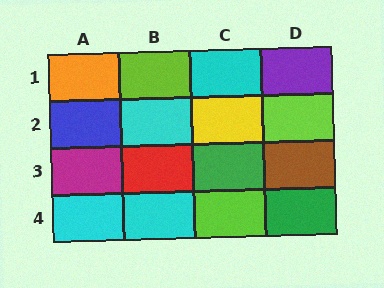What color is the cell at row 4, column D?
Green.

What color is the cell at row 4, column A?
Cyan.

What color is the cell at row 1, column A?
Orange.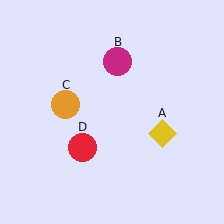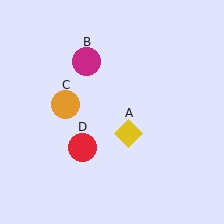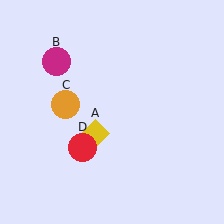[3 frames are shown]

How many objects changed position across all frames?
2 objects changed position: yellow diamond (object A), magenta circle (object B).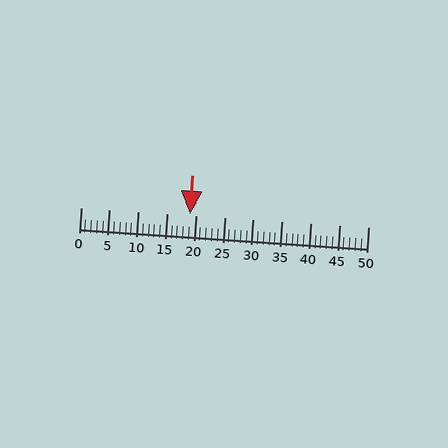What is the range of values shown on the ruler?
The ruler shows values from 0 to 50.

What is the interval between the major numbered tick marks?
The major tick marks are spaced 5 units apart.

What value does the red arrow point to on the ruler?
The red arrow points to approximately 19.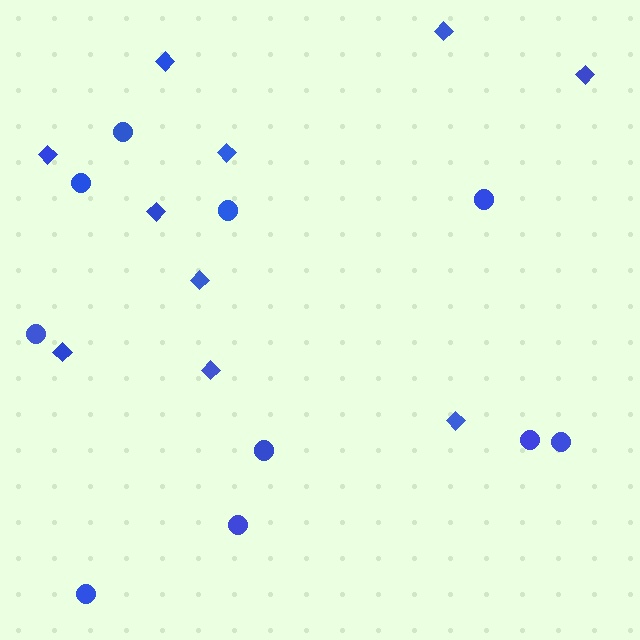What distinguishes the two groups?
There are 2 groups: one group of circles (10) and one group of diamonds (10).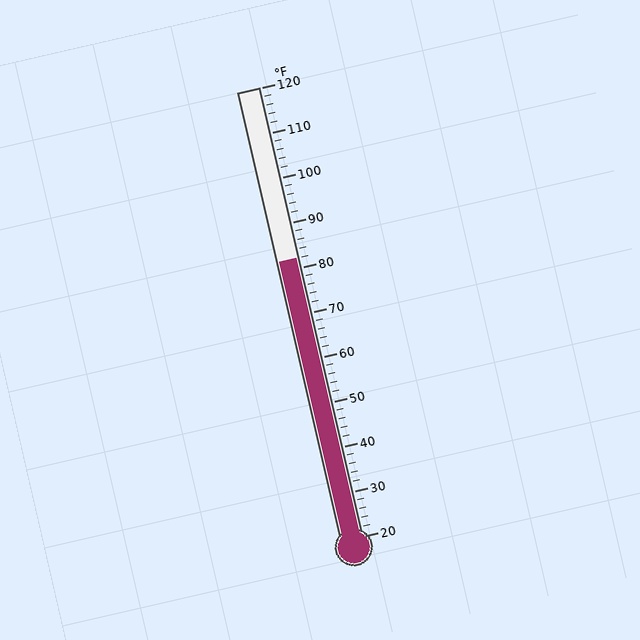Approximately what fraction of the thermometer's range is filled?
The thermometer is filled to approximately 60% of its range.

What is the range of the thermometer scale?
The thermometer scale ranges from 20°F to 120°F.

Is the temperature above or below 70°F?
The temperature is above 70°F.